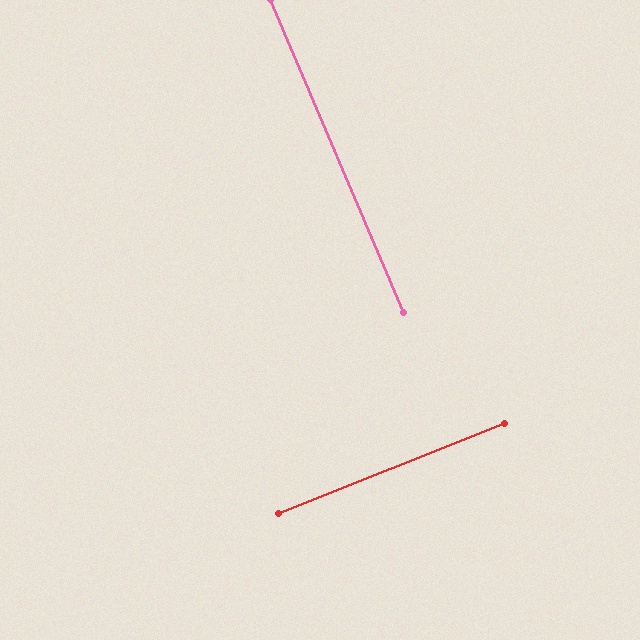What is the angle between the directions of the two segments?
Approximately 89 degrees.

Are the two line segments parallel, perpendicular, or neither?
Perpendicular — they meet at approximately 89°.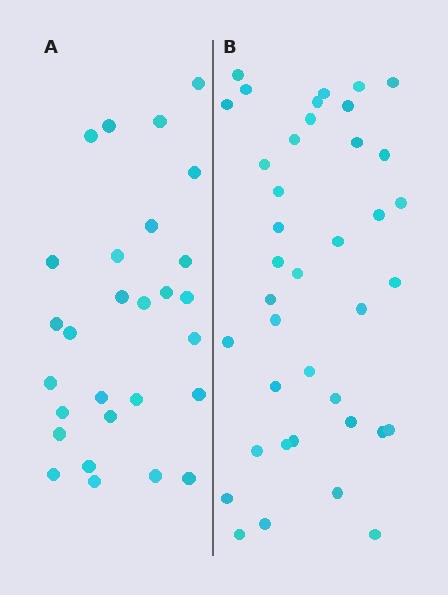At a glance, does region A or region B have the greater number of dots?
Region B (the right region) has more dots.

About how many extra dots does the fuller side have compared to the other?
Region B has roughly 12 or so more dots than region A.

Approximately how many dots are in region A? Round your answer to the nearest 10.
About 30 dots. (The exact count is 28, which rounds to 30.)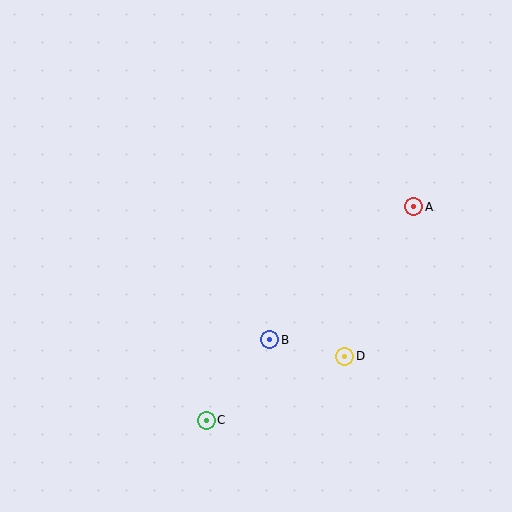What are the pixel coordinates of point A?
Point A is at (414, 207).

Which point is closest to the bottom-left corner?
Point C is closest to the bottom-left corner.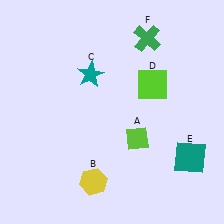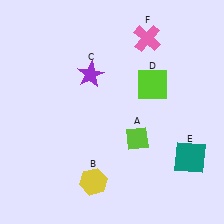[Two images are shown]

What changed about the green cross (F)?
In Image 1, F is green. In Image 2, it changed to pink.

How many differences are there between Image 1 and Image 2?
There are 2 differences between the two images.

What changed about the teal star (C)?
In Image 1, C is teal. In Image 2, it changed to purple.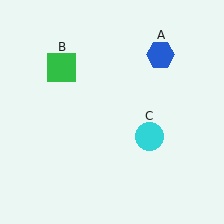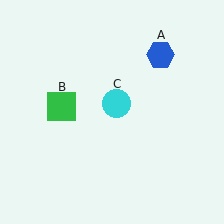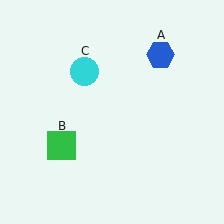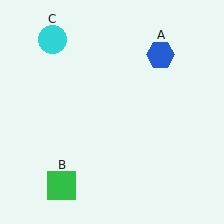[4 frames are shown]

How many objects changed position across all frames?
2 objects changed position: green square (object B), cyan circle (object C).